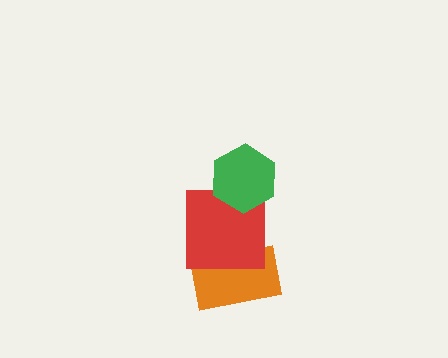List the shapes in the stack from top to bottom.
From top to bottom: the green hexagon, the red square, the orange rectangle.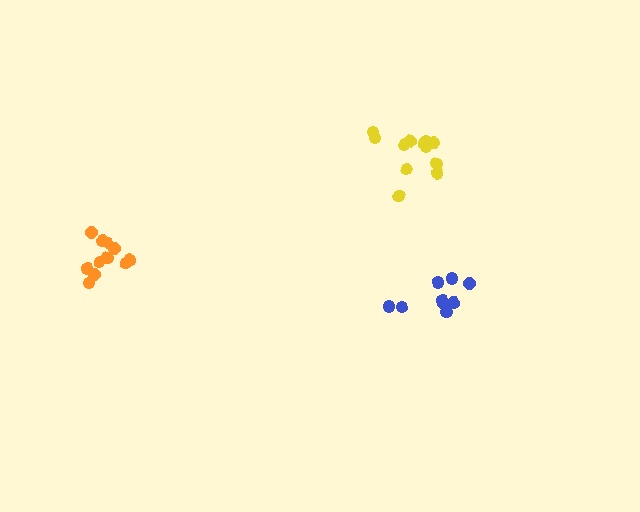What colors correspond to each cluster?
The clusters are colored: blue, yellow, orange.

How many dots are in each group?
Group 1: 9 dots, Group 2: 12 dots, Group 3: 11 dots (32 total).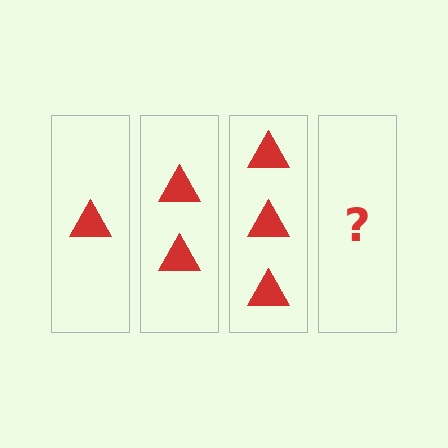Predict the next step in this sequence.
The next step is 4 triangles.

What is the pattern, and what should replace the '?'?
The pattern is that each step adds one more triangle. The '?' should be 4 triangles.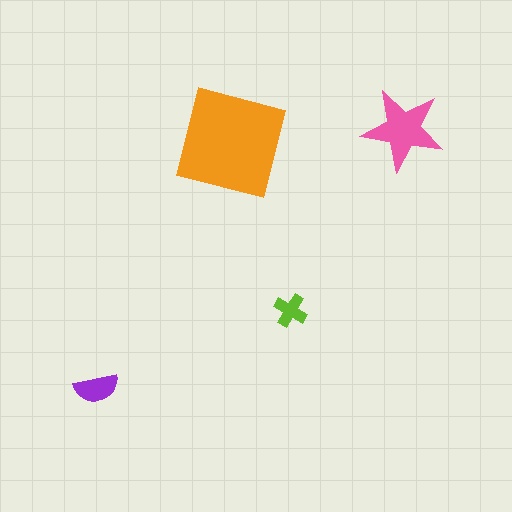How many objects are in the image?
There are 4 objects in the image.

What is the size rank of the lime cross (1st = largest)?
4th.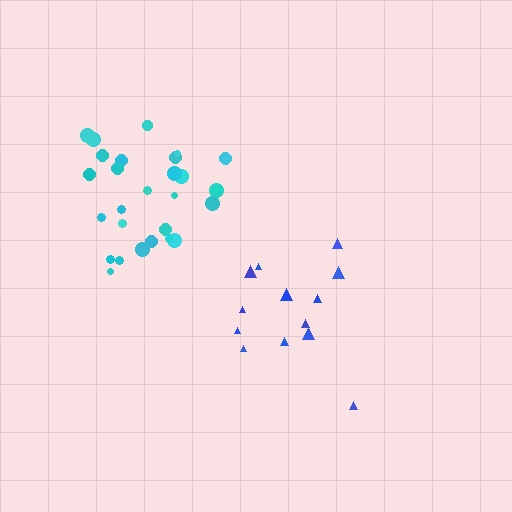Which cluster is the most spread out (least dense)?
Blue.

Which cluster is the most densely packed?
Cyan.